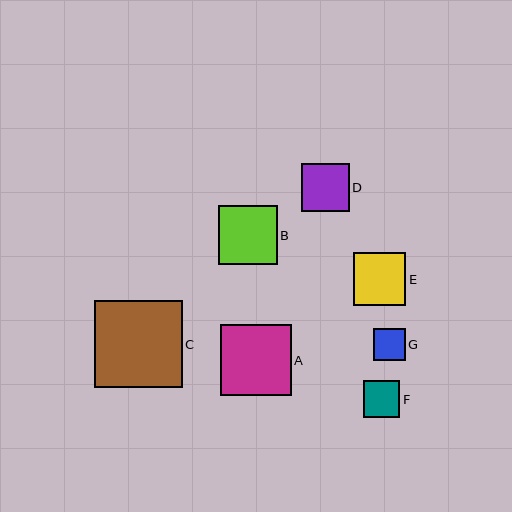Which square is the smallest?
Square G is the smallest with a size of approximately 32 pixels.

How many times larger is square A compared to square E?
Square A is approximately 1.4 times the size of square E.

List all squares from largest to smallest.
From largest to smallest: C, A, B, E, D, F, G.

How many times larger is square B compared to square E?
Square B is approximately 1.1 times the size of square E.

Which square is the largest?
Square C is the largest with a size of approximately 87 pixels.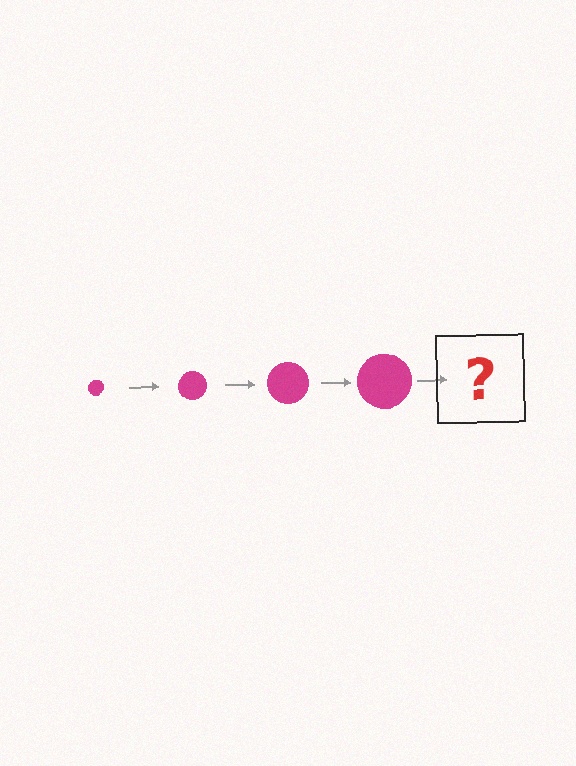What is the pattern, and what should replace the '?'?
The pattern is that the circle gets progressively larger each step. The '?' should be a magenta circle, larger than the previous one.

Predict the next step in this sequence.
The next step is a magenta circle, larger than the previous one.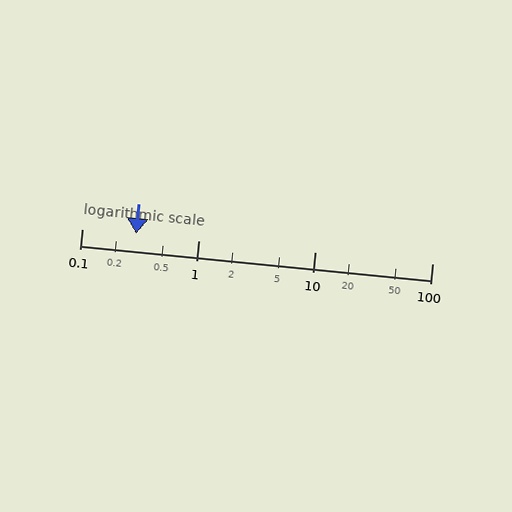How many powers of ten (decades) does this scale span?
The scale spans 3 decades, from 0.1 to 100.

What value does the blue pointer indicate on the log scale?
The pointer indicates approximately 0.29.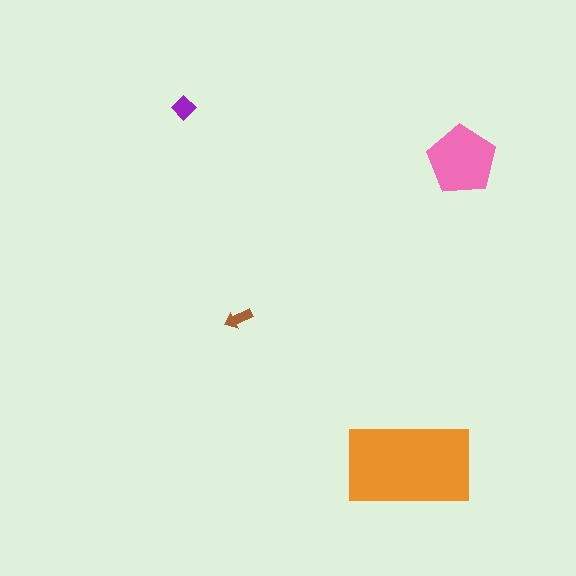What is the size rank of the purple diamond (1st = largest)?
3rd.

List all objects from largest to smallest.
The orange rectangle, the pink pentagon, the purple diamond, the brown arrow.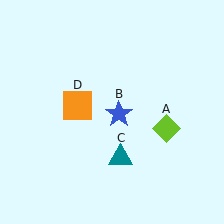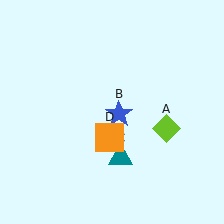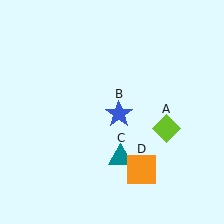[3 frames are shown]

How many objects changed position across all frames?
1 object changed position: orange square (object D).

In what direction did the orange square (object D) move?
The orange square (object D) moved down and to the right.